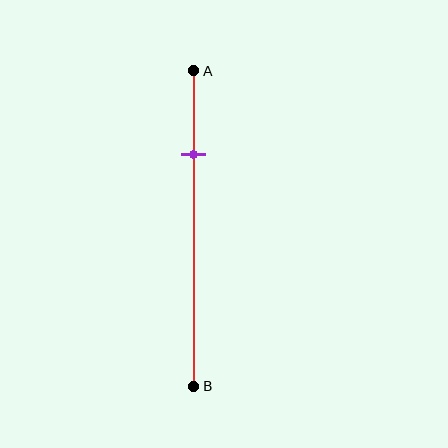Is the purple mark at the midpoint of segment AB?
No, the mark is at about 25% from A, not at the 50% midpoint.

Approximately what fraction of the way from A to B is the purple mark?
The purple mark is approximately 25% of the way from A to B.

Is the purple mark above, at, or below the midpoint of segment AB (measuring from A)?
The purple mark is above the midpoint of segment AB.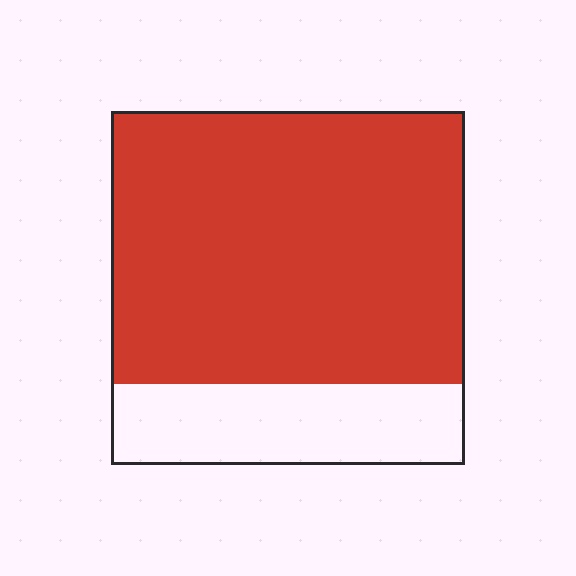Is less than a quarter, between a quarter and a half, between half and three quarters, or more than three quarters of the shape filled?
More than three quarters.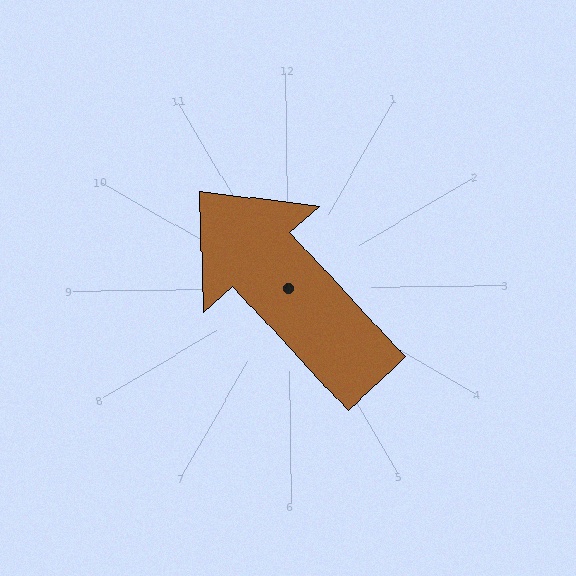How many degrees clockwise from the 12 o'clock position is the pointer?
Approximately 318 degrees.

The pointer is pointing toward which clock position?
Roughly 11 o'clock.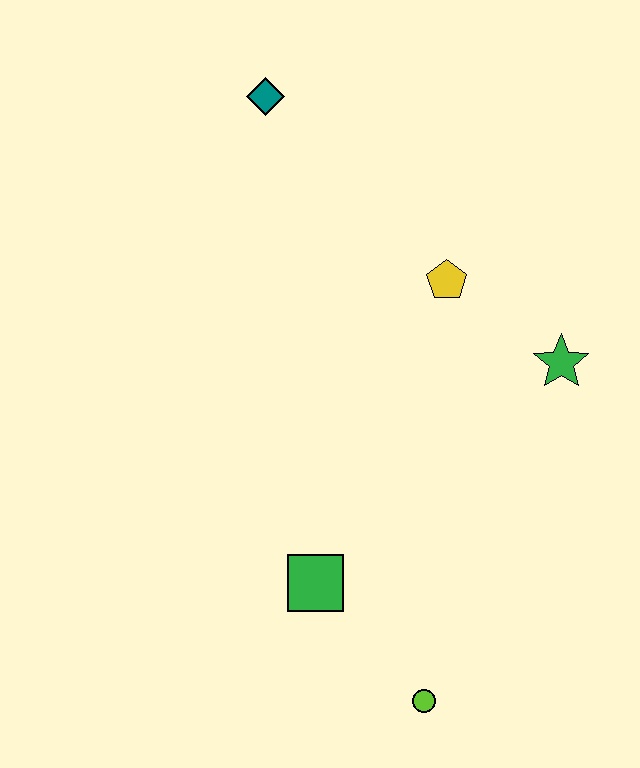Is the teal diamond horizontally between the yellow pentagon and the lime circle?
No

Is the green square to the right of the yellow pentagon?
No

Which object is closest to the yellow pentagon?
The green star is closest to the yellow pentagon.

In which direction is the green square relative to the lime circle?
The green square is above the lime circle.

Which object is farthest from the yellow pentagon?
The lime circle is farthest from the yellow pentagon.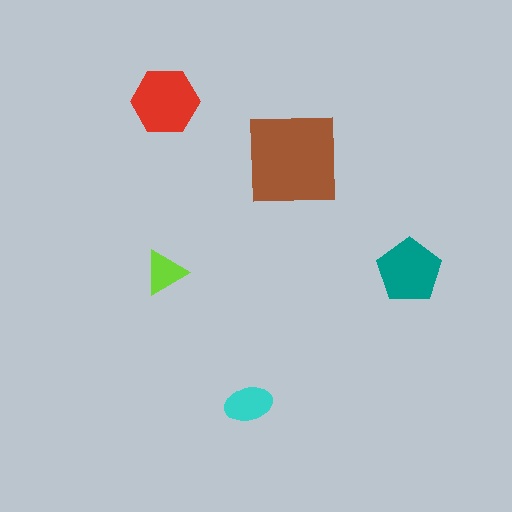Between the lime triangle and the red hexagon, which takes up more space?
The red hexagon.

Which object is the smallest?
The lime triangle.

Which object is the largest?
The brown square.